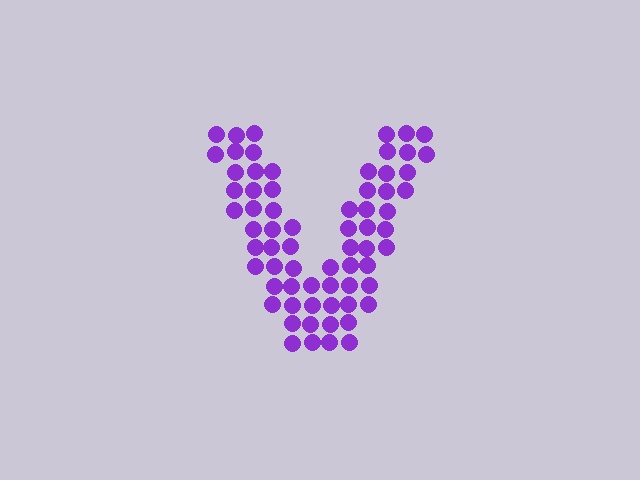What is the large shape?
The large shape is the letter V.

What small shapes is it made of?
It is made of small circles.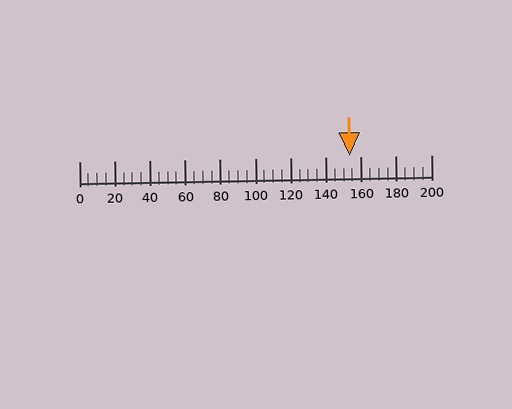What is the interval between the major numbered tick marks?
The major tick marks are spaced 20 units apart.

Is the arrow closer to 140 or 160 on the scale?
The arrow is closer to 160.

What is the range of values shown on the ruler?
The ruler shows values from 0 to 200.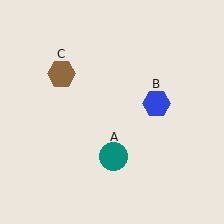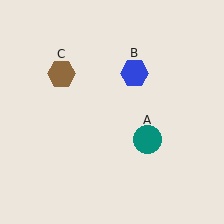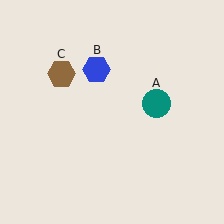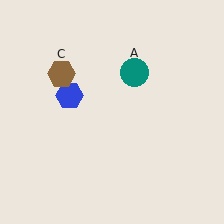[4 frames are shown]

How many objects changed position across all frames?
2 objects changed position: teal circle (object A), blue hexagon (object B).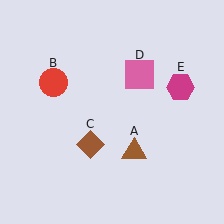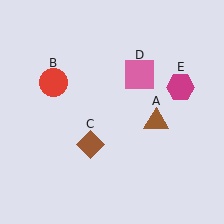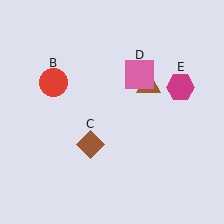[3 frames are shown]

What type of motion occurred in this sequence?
The brown triangle (object A) rotated counterclockwise around the center of the scene.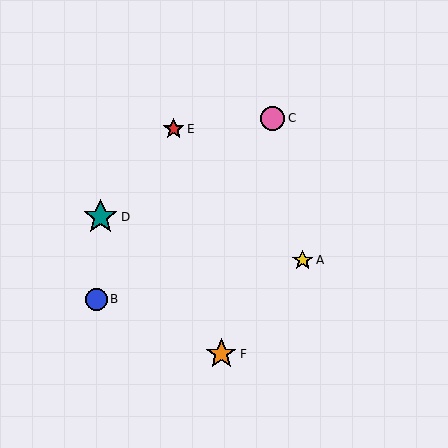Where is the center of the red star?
The center of the red star is at (174, 129).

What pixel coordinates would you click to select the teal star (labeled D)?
Click at (101, 217) to select the teal star D.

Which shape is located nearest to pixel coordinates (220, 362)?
The orange star (labeled F) at (221, 354) is nearest to that location.